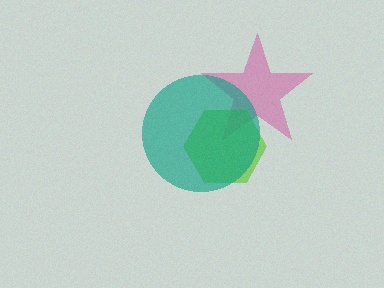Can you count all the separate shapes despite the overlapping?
Yes, there are 3 separate shapes.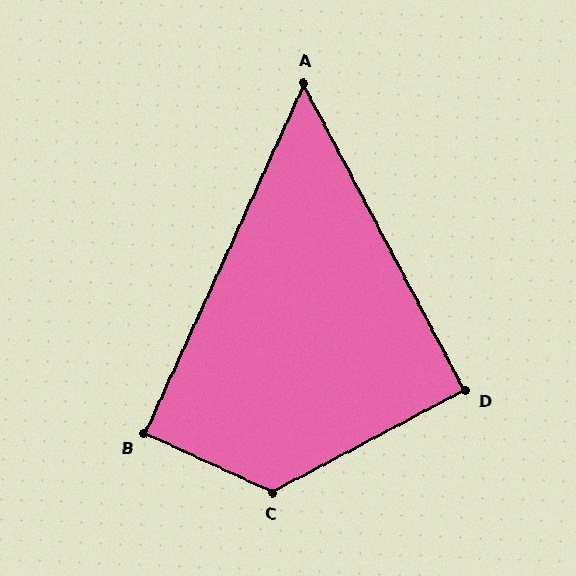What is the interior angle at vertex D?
Approximately 90 degrees (approximately right).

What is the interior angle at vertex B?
Approximately 90 degrees (approximately right).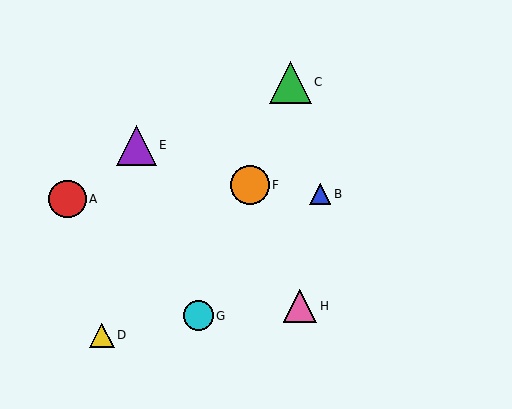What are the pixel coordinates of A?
Object A is at (67, 199).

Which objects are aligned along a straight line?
Objects C, F, G are aligned along a straight line.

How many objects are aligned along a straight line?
3 objects (C, F, G) are aligned along a straight line.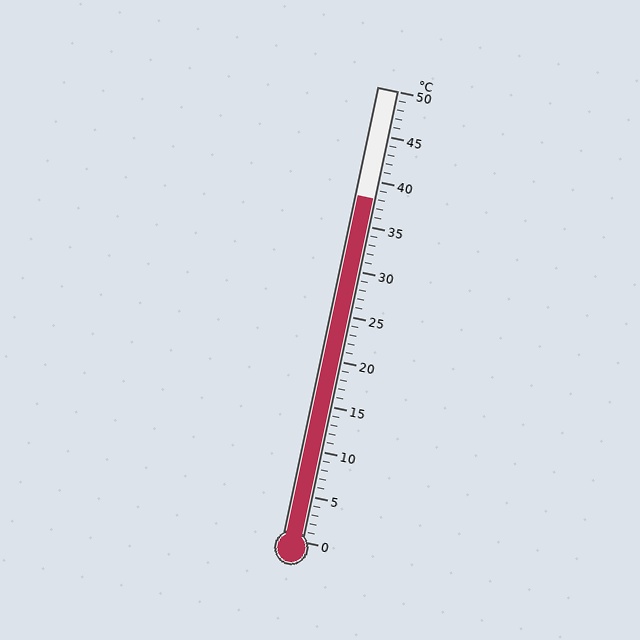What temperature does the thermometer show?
The thermometer shows approximately 38°C.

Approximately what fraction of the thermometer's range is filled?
The thermometer is filled to approximately 75% of its range.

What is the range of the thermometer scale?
The thermometer scale ranges from 0°C to 50°C.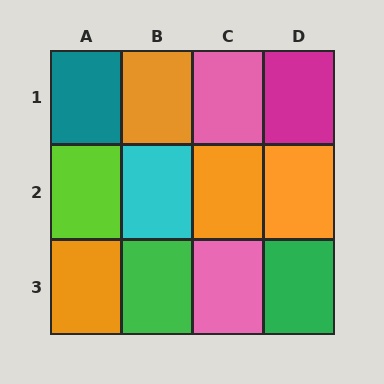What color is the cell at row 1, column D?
Magenta.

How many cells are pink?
2 cells are pink.